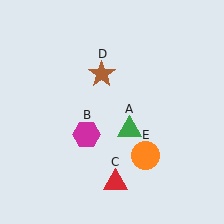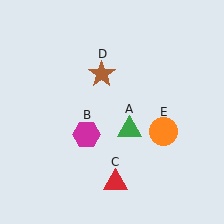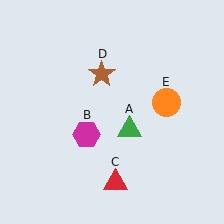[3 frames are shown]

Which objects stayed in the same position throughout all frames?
Green triangle (object A) and magenta hexagon (object B) and red triangle (object C) and brown star (object D) remained stationary.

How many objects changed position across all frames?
1 object changed position: orange circle (object E).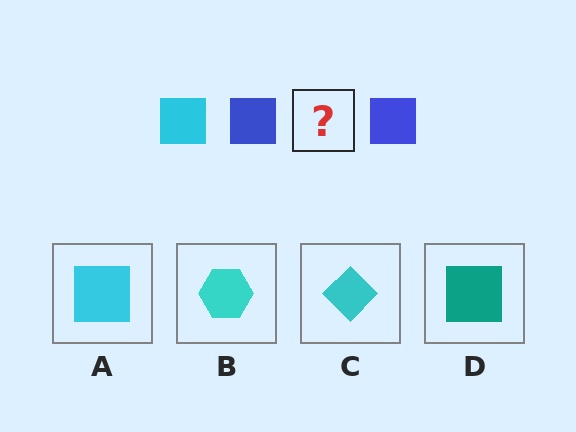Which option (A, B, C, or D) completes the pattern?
A.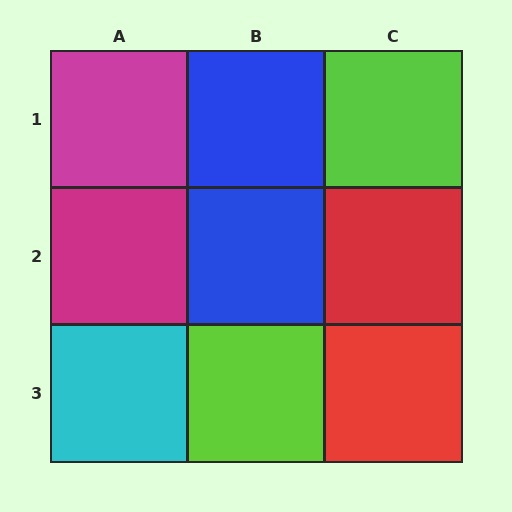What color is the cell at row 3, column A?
Cyan.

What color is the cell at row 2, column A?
Magenta.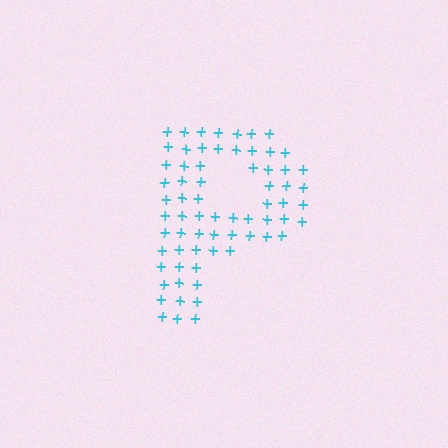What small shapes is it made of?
It is made of small plus signs.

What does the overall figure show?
The overall figure shows the letter P.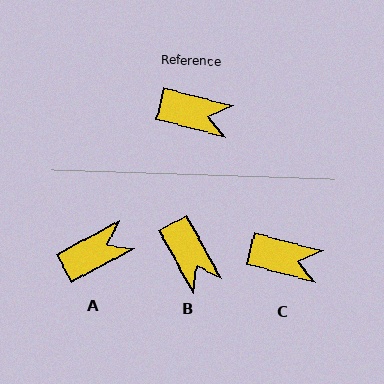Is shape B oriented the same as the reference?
No, it is off by about 46 degrees.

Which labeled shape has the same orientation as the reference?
C.